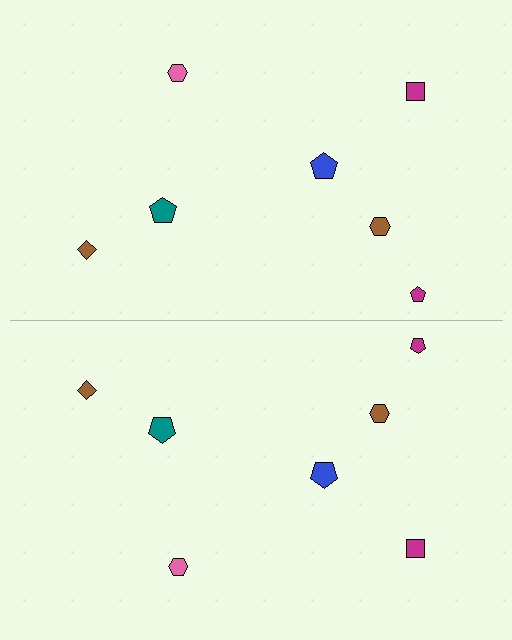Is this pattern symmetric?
Yes, this pattern has bilateral (reflection) symmetry.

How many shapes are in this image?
There are 14 shapes in this image.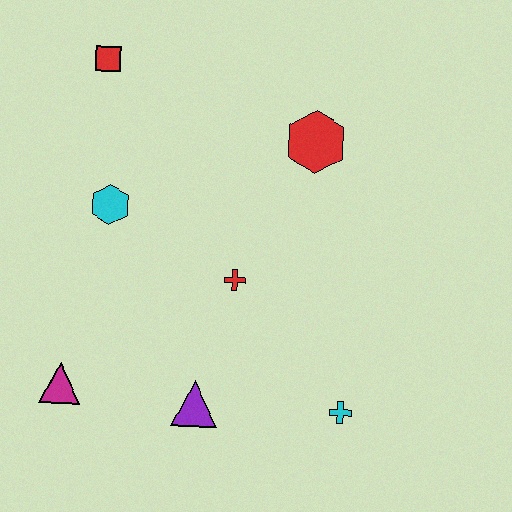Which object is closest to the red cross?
The purple triangle is closest to the red cross.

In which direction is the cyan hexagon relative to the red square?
The cyan hexagon is below the red square.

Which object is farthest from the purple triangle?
The red square is farthest from the purple triangle.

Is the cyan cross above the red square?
No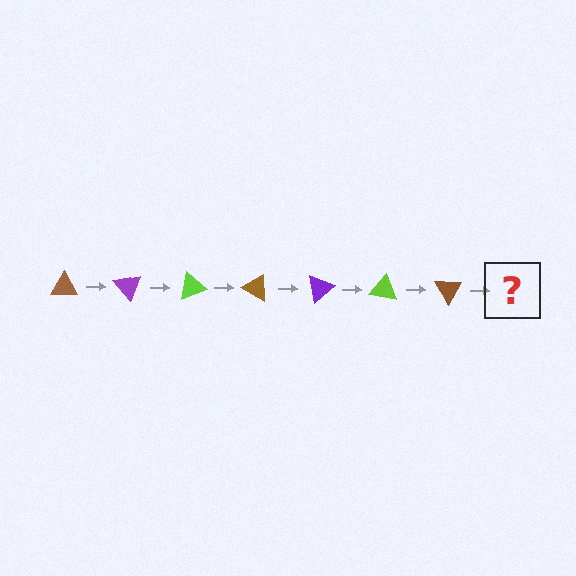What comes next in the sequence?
The next element should be a purple triangle, rotated 350 degrees from the start.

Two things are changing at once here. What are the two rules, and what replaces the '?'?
The two rules are that it rotates 50 degrees each step and the color cycles through brown, purple, and lime. The '?' should be a purple triangle, rotated 350 degrees from the start.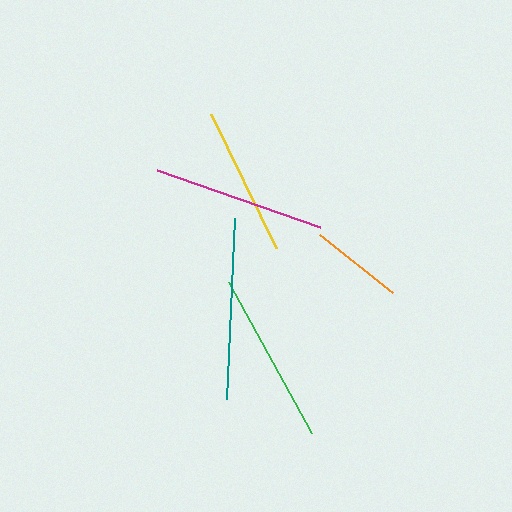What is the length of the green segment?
The green segment is approximately 172 pixels long.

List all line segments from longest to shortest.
From longest to shortest: teal, magenta, green, yellow, orange.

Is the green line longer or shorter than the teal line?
The teal line is longer than the green line.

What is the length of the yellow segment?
The yellow segment is approximately 149 pixels long.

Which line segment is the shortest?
The orange line is the shortest at approximately 93 pixels.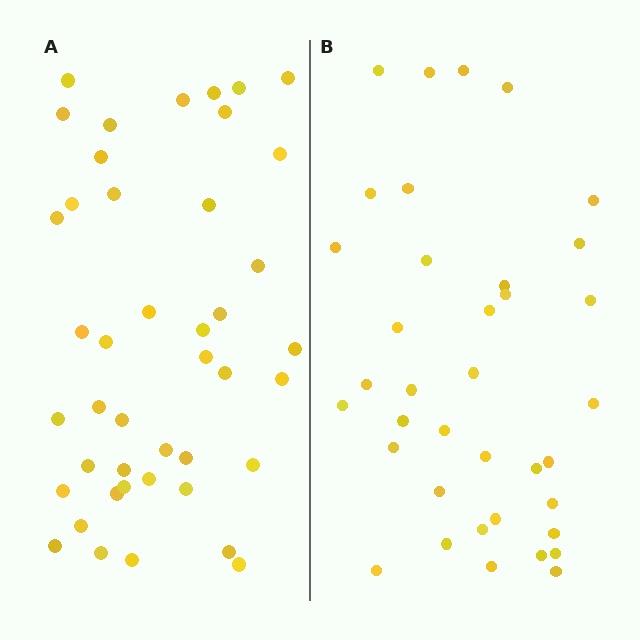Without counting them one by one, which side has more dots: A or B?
Region A (the left region) has more dots.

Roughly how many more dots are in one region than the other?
Region A has about 6 more dots than region B.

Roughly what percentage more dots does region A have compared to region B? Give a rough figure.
About 15% more.